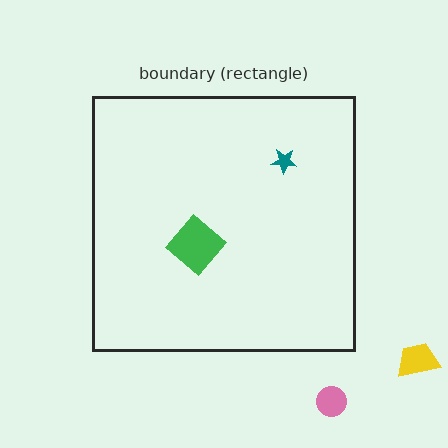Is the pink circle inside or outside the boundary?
Outside.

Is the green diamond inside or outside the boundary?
Inside.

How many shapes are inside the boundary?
2 inside, 2 outside.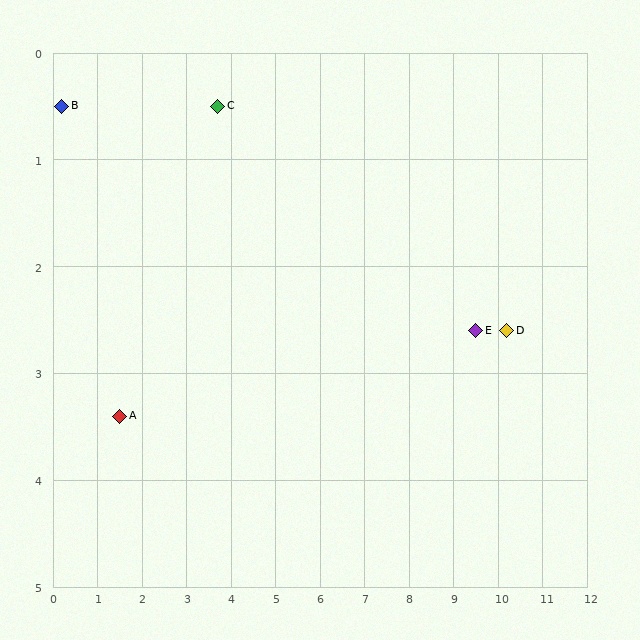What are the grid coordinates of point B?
Point B is at approximately (0.2, 0.5).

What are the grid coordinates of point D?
Point D is at approximately (10.2, 2.6).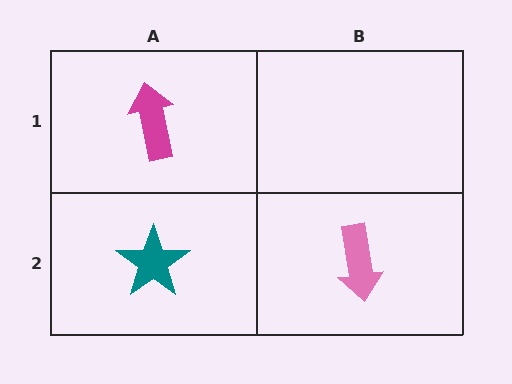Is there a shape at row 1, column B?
No, that cell is empty.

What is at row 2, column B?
A pink arrow.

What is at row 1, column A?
A magenta arrow.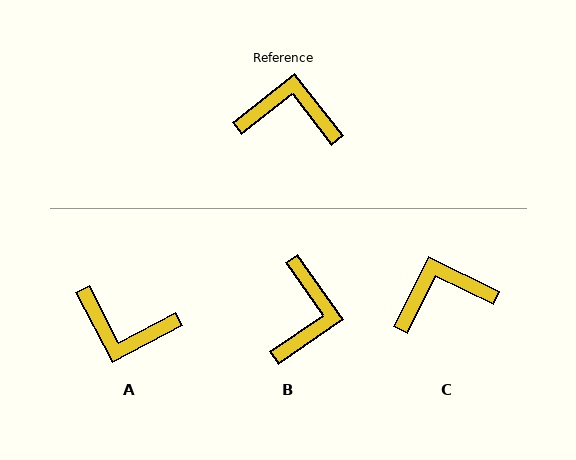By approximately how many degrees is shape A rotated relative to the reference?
Approximately 169 degrees counter-clockwise.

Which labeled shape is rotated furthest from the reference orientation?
A, about 169 degrees away.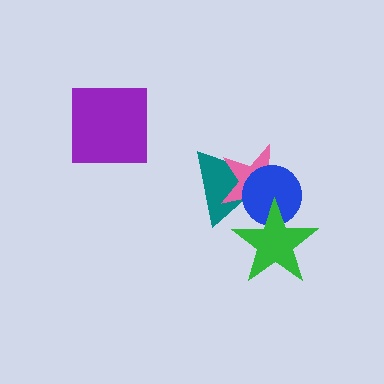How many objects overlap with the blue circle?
3 objects overlap with the blue circle.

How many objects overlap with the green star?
3 objects overlap with the green star.